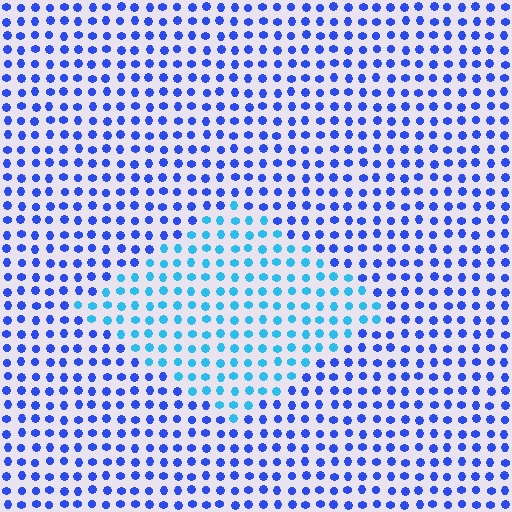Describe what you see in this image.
The image is filled with small blue elements in a uniform arrangement. A diamond-shaped region is visible where the elements are tinted to a slightly different hue, forming a subtle color boundary.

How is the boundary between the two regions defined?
The boundary is defined purely by a slight shift in hue (about 36 degrees). Spacing, size, and orientation are identical on both sides.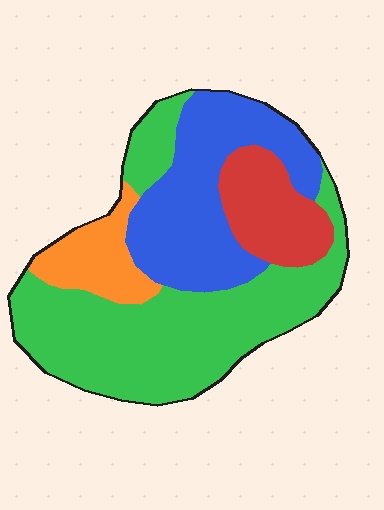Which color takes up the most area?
Green, at roughly 45%.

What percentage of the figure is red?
Red covers roughly 15% of the figure.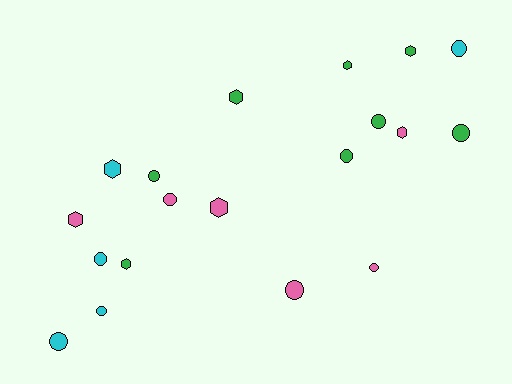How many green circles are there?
There are 4 green circles.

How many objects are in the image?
There are 19 objects.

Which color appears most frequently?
Green, with 8 objects.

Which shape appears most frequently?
Circle, with 11 objects.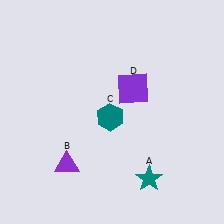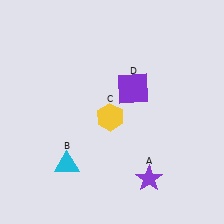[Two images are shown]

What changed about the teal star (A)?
In Image 1, A is teal. In Image 2, it changed to purple.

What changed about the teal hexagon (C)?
In Image 1, C is teal. In Image 2, it changed to yellow.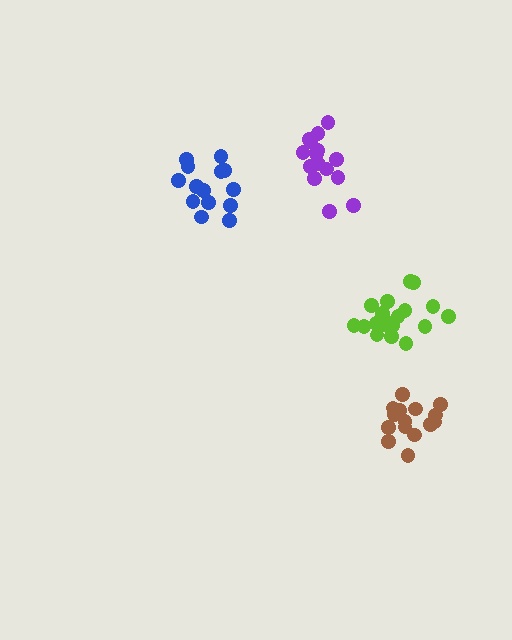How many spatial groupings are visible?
There are 4 spatial groupings.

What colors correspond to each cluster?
The clusters are colored: brown, lime, blue, purple.